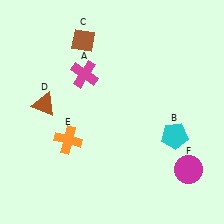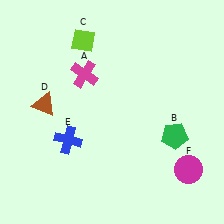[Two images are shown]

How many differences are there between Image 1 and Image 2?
There are 3 differences between the two images.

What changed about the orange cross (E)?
In Image 1, E is orange. In Image 2, it changed to blue.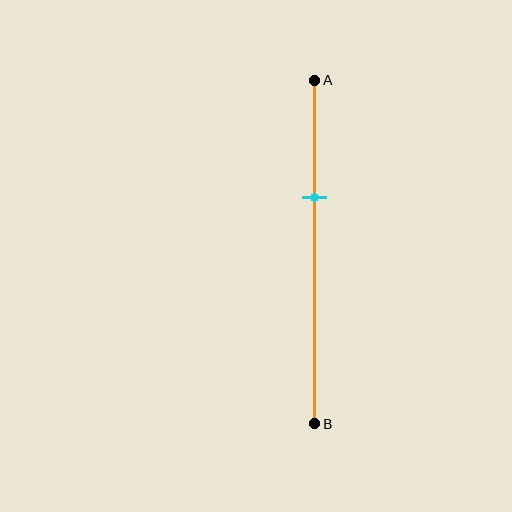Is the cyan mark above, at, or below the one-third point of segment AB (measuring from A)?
The cyan mark is approximately at the one-third point of segment AB.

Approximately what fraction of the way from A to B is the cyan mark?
The cyan mark is approximately 35% of the way from A to B.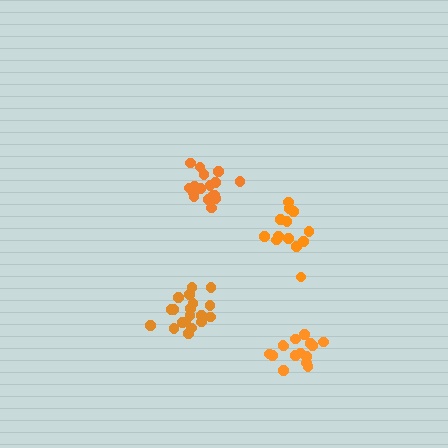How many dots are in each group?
Group 1: 18 dots, Group 2: 13 dots, Group 3: 15 dots, Group 4: 19 dots (65 total).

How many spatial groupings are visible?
There are 4 spatial groupings.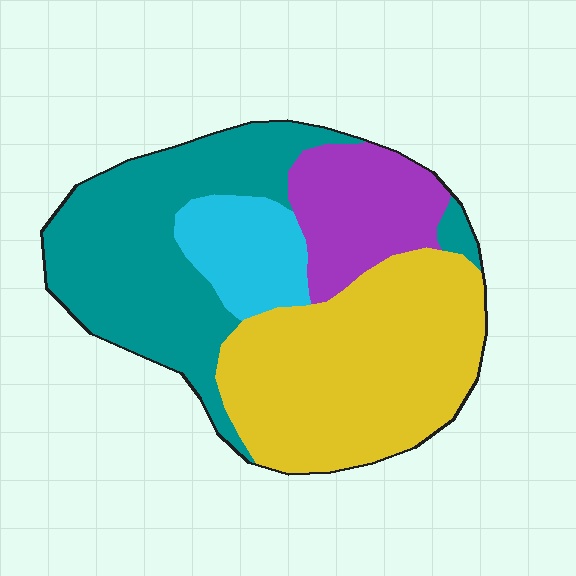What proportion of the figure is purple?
Purple takes up about one sixth (1/6) of the figure.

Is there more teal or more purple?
Teal.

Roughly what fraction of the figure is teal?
Teal covers around 35% of the figure.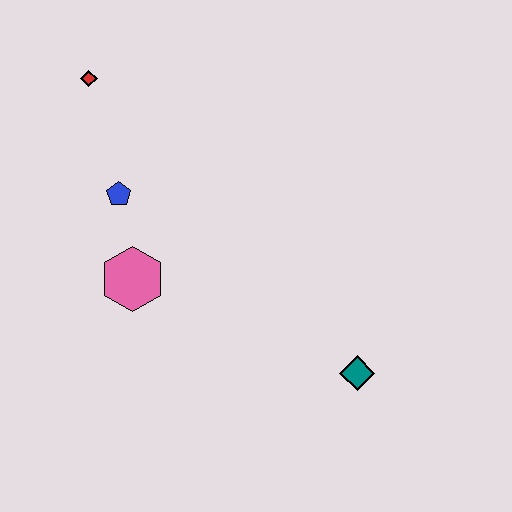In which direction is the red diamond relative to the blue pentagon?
The red diamond is above the blue pentagon.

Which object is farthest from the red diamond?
The teal diamond is farthest from the red diamond.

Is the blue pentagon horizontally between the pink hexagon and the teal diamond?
No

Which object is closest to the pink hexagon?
The blue pentagon is closest to the pink hexagon.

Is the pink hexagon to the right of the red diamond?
Yes